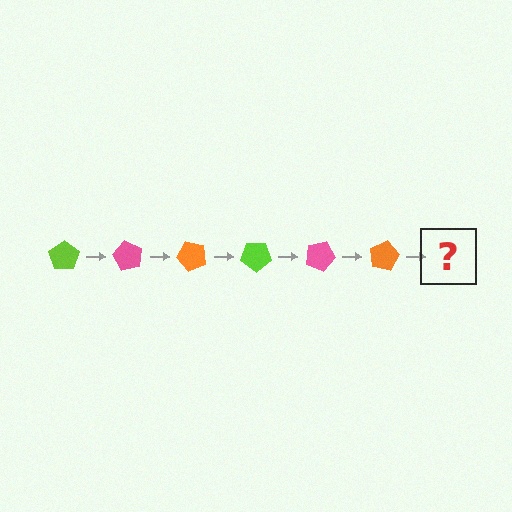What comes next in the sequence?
The next element should be a lime pentagon, rotated 360 degrees from the start.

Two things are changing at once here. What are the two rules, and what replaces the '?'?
The two rules are that it rotates 60 degrees each step and the color cycles through lime, pink, and orange. The '?' should be a lime pentagon, rotated 360 degrees from the start.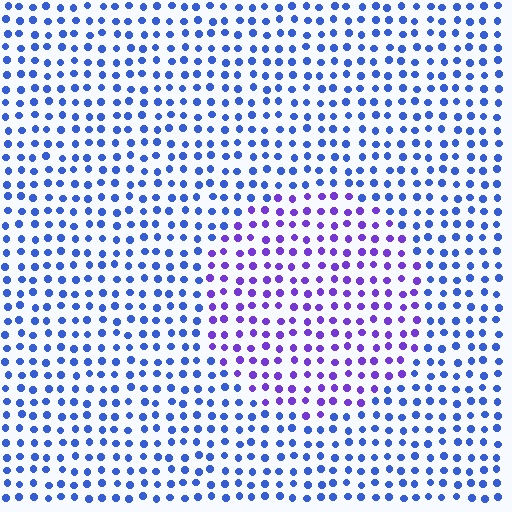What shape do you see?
I see a circle.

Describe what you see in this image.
The image is filled with small blue elements in a uniform arrangement. A circle-shaped region is visible where the elements are tinted to a slightly different hue, forming a subtle color boundary.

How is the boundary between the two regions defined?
The boundary is defined purely by a slight shift in hue (about 39 degrees). Spacing, size, and orientation are identical on both sides.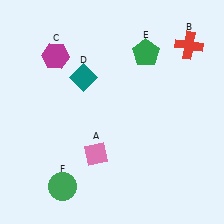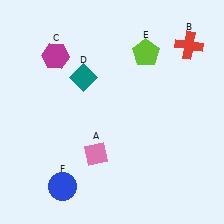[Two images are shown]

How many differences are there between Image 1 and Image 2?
There are 2 differences between the two images.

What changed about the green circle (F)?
In Image 1, F is green. In Image 2, it changed to blue.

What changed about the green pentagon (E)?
In Image 1, E is green. In Image 2, it changed to lime.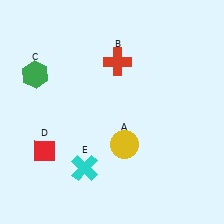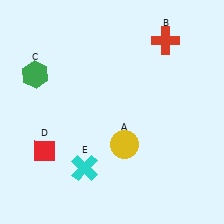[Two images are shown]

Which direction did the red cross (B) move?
The red cross (B) moved right.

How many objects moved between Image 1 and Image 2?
1 object moved between the two images.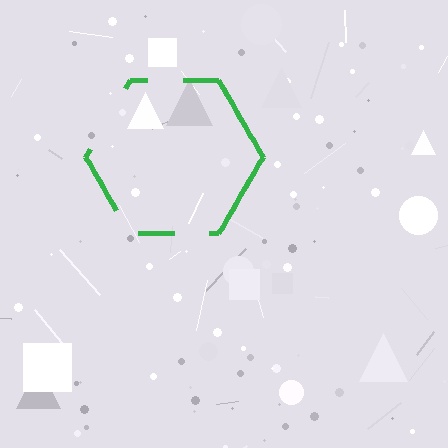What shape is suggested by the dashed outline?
The dashed outline suggests a hexagon.